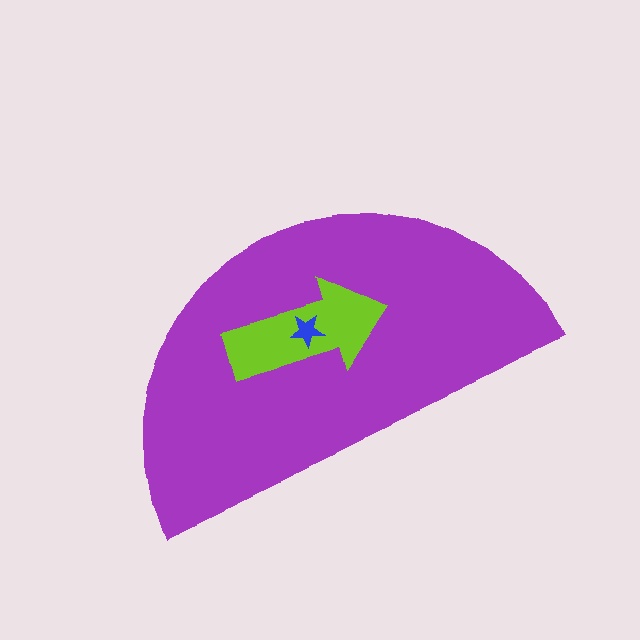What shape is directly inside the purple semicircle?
The lime arrow.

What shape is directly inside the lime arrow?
The blue star.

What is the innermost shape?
The blue star.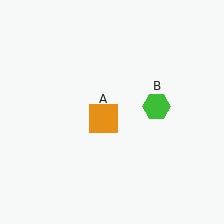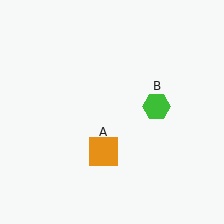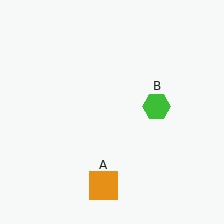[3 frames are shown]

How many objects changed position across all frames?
1 object changed position: orange square (object A).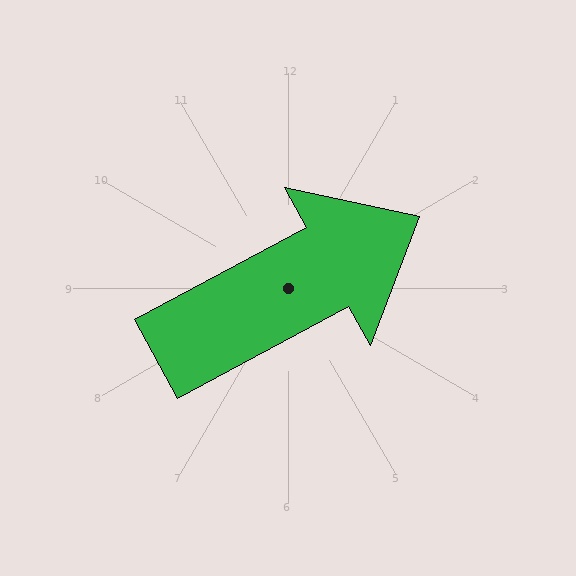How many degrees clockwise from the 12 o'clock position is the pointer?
Approximately 62 degrees.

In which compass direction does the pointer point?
Northeast.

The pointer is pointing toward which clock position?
Roughly 2 o'clock.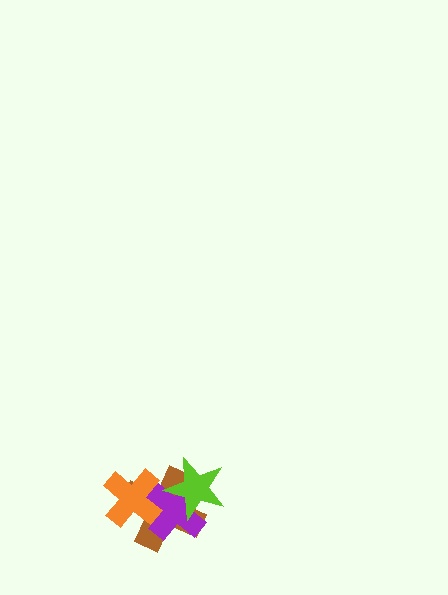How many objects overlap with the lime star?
2 objects overlap with the lime star.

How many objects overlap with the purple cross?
3 objects overlap with the purple cross.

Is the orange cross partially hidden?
No, no other shape covers it.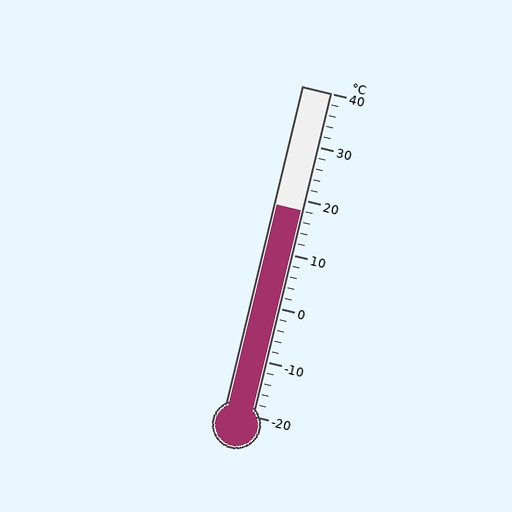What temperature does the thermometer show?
The thermometer shows approximately 18°C.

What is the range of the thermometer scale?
The thermometer scale ranges from -20°C to 40°C.